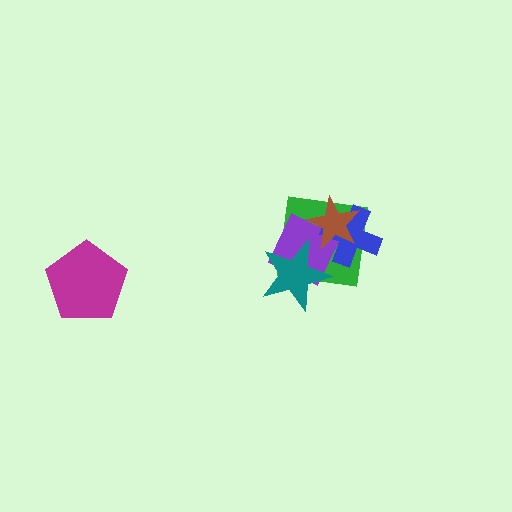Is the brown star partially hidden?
No, no other shape covers it.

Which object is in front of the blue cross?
The brown star is in front of the blue cross.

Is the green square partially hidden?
Yes, it is partially covered by another shape.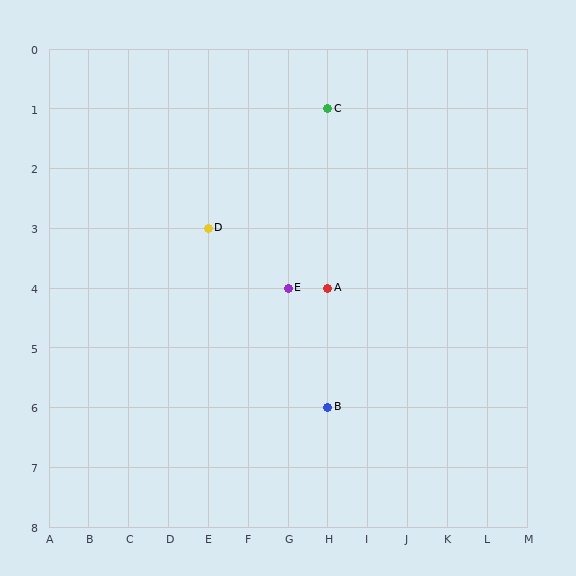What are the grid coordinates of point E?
Point E is at grid coordinates (G, 4).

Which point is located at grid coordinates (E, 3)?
Point D is at (E, 3).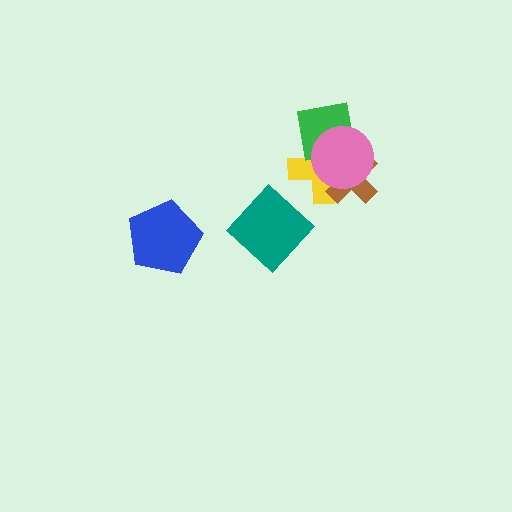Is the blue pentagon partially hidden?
No, no other shape covers it.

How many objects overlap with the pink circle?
3 objects overlap with the pink circle.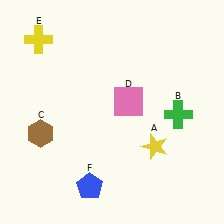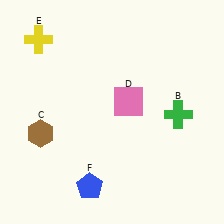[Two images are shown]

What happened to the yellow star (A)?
The yellow star (A) was removed in Image 2. It was in the bottom-right area of Image 1.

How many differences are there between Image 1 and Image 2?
There is 1 difference between the two images.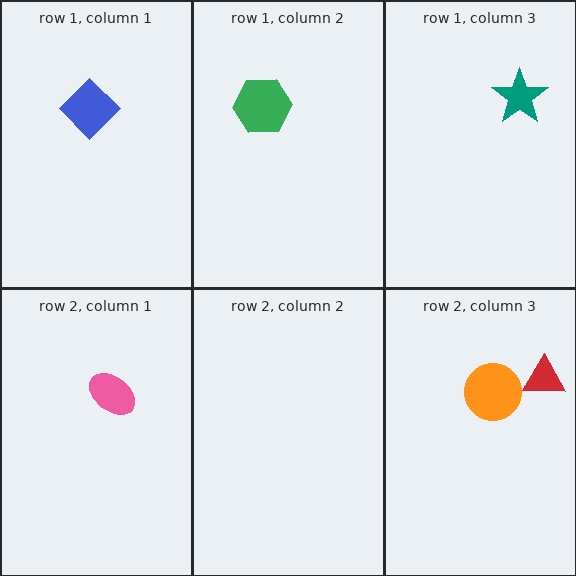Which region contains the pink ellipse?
The row 2, column 1 region.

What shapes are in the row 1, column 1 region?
The blue diamond.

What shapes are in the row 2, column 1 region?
The pink ellipse.